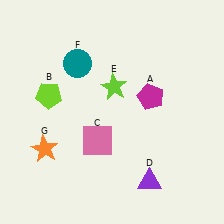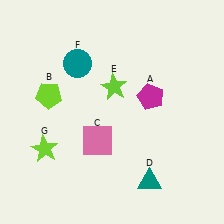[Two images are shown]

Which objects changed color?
D changed from purple to teal. G changed from orange to lime.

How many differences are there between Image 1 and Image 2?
There are 2 differences between the two images.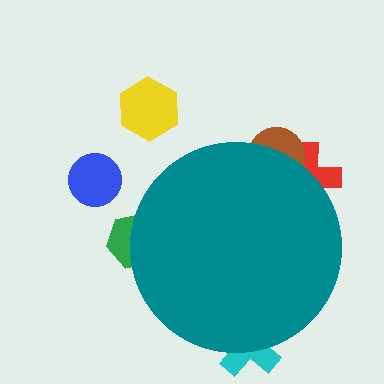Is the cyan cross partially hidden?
Yes, the cyan cross is partially hidden behind the teal circle.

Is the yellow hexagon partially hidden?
No, the yellow hexagon is fully visible.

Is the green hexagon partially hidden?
Yes, the green hexagon is partially hidden behind the teal circle.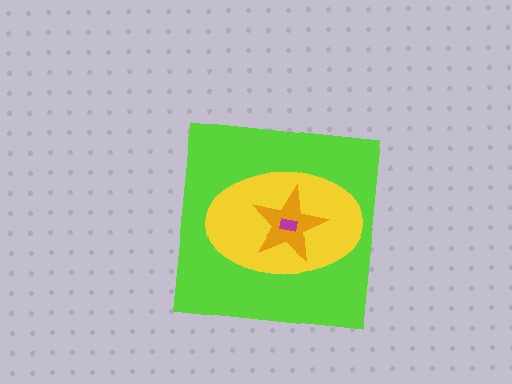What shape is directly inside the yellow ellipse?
The orange star.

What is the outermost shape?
The lime square.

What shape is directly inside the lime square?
The yellow ellipse.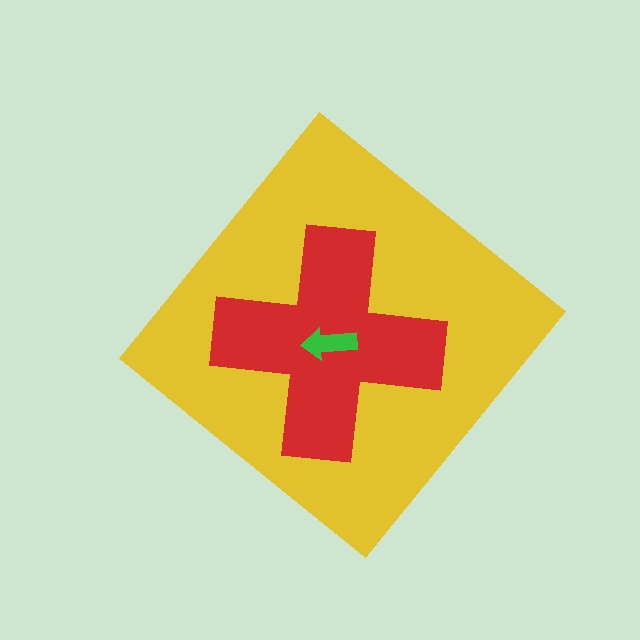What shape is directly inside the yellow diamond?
The red cross.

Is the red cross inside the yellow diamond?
Yes.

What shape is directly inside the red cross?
The green arrow.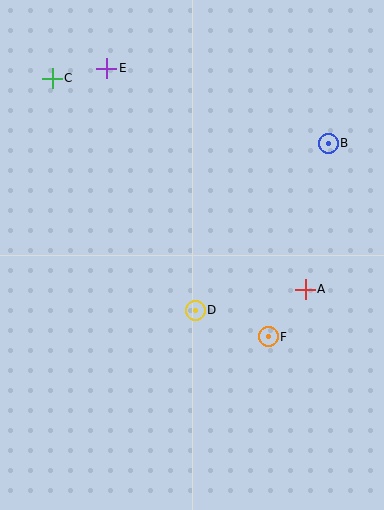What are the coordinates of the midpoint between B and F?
The midpoint between B and F is at (298, 240).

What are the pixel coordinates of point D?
Point D is at (195, 310).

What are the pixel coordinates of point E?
Point E is at (107, 68).